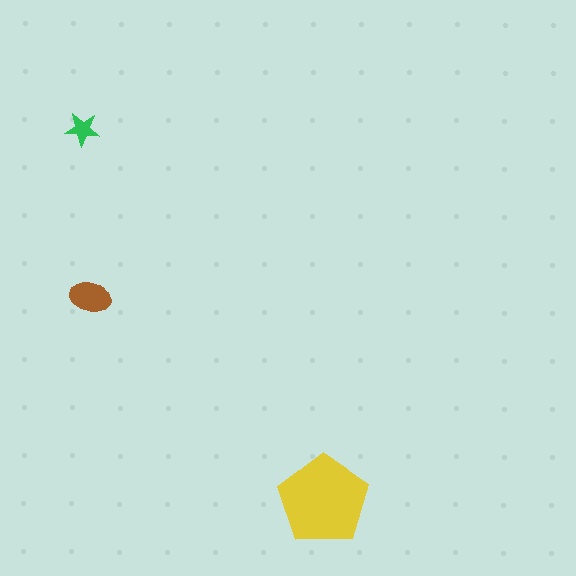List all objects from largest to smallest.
The yellow pentagon, the brown ellipse, the green star.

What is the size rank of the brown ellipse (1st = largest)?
2nd.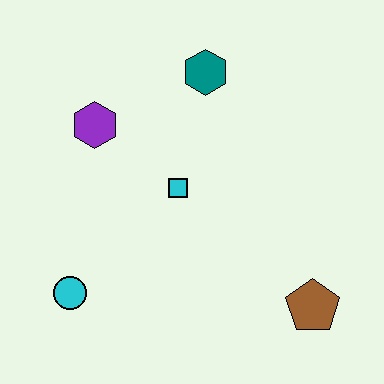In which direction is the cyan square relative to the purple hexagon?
The cyan square is to the right of the purple hexagon.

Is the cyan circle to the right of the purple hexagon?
No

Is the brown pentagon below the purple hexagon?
Yes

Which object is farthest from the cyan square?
The brown pentagon is farthest from the cyan square.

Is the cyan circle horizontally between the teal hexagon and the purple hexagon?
No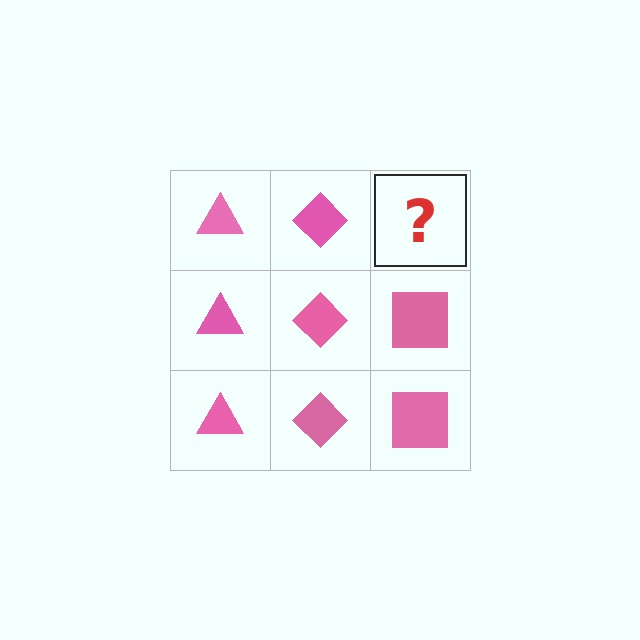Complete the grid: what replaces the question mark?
The question mark should be replaced with a pink square.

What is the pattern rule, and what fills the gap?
The rule is that each column has a consistent shape. The gap should be filled with a pink square.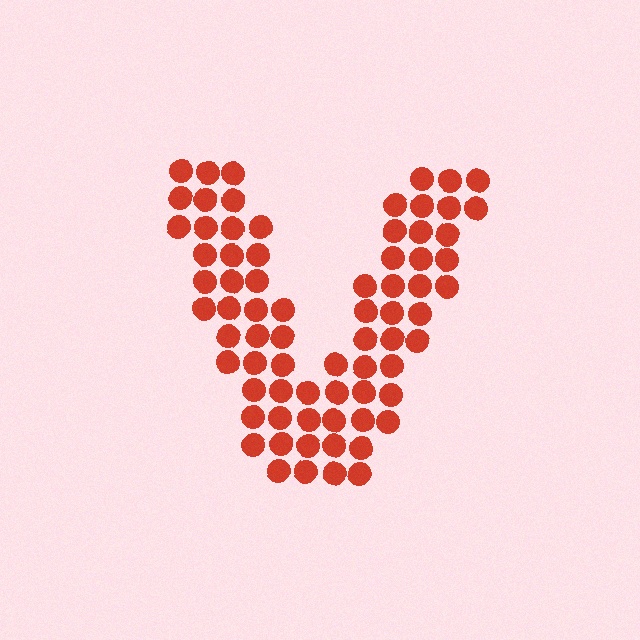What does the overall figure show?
The overall figure shows the letter V.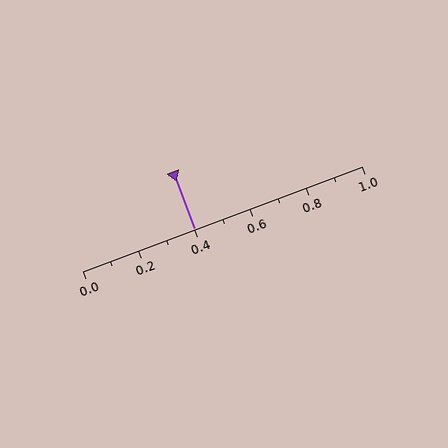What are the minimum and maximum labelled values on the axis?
The axis runs from 0.0 to 1.0.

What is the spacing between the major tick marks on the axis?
The major ticks are spaced 0.2 apart.